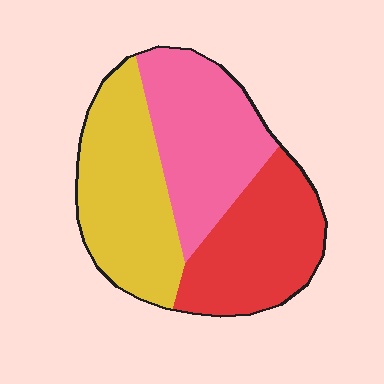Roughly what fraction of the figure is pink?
Pink covers 33% of the figure.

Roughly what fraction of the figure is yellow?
Yellow covers roughly 35% of the figure.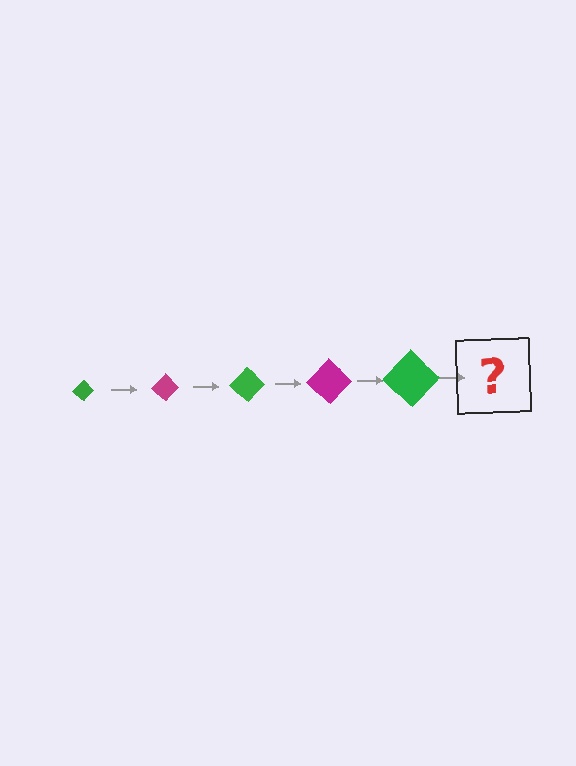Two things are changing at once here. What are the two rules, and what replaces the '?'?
The two rules are that the diamond grows larger each step and the color cycles through green and magenta. The '?' should be a magenta diamond, larger than the previous one.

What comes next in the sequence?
The next element should be a magenta diamond, larger than the previous one.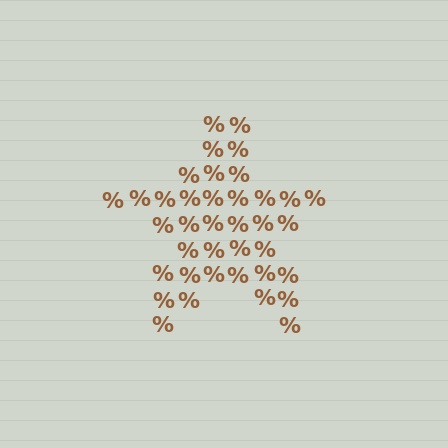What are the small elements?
The small elements are percent signs.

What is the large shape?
The large shape is a star.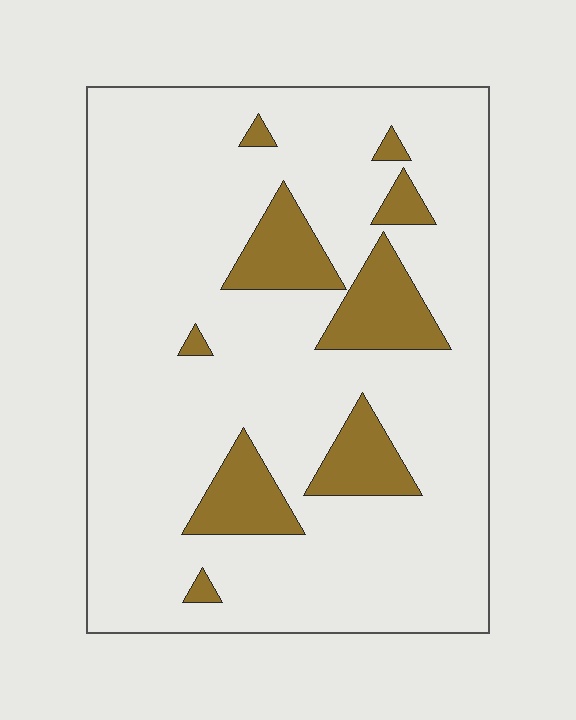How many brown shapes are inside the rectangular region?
9.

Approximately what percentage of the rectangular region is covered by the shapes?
Approximately 15%.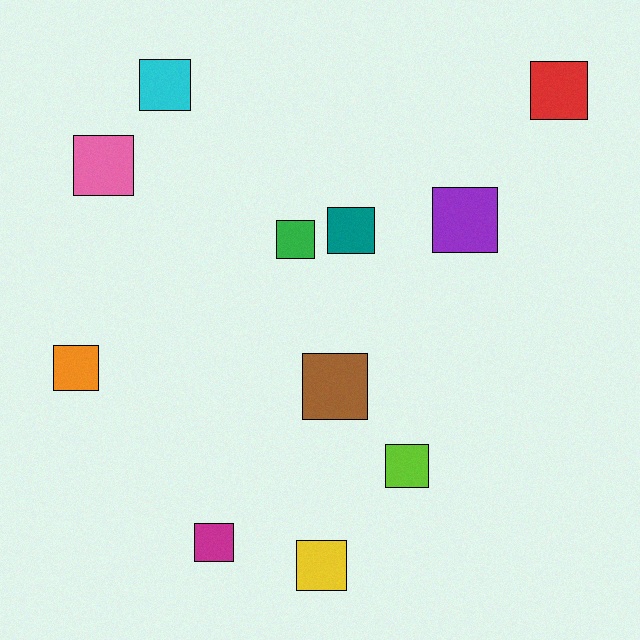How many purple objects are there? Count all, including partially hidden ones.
There is 1 purple object.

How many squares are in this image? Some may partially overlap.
There are 11 squares.